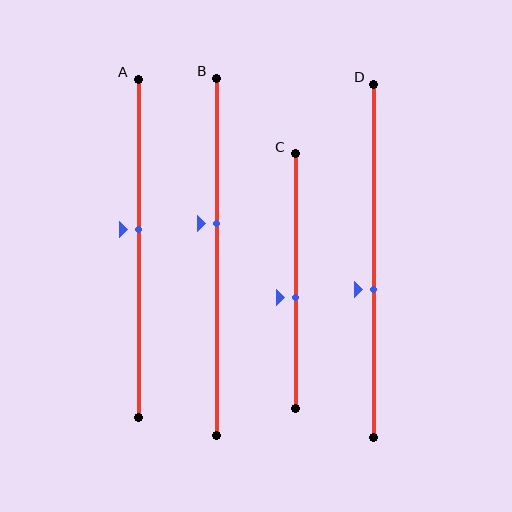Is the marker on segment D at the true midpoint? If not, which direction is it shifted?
No, the marker on segment D is shifted downward by about 8% of the segment length.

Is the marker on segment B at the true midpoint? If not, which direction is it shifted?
No, the marker on segment B is shifted upward by about 10% of the segment length.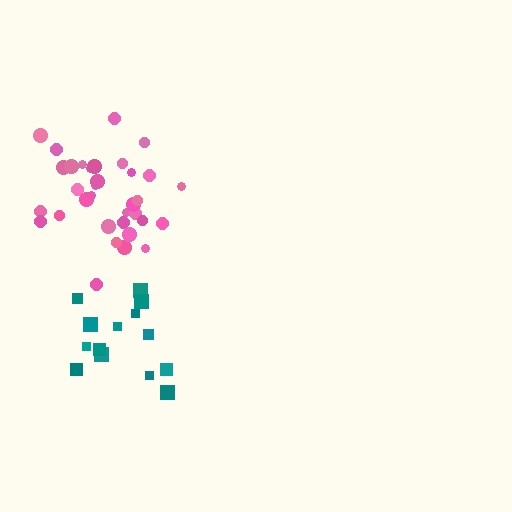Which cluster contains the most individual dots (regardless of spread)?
Pink (34).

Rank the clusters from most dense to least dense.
pink, teal.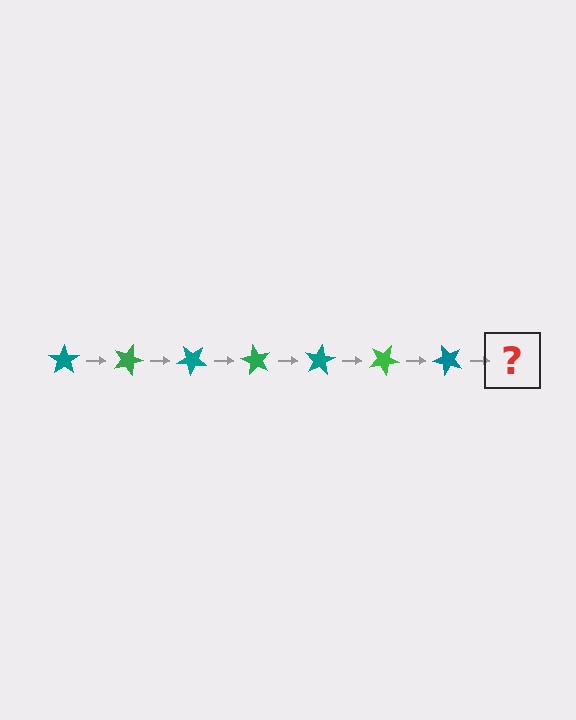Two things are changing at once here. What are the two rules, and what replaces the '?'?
The two rules are that it rotates 20 degrees each step and the color cycles through teal and green. The '?' should be a green star, rotated 140 degrees from the start.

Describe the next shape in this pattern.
It should be a green star, rotated 140 degrees from the start.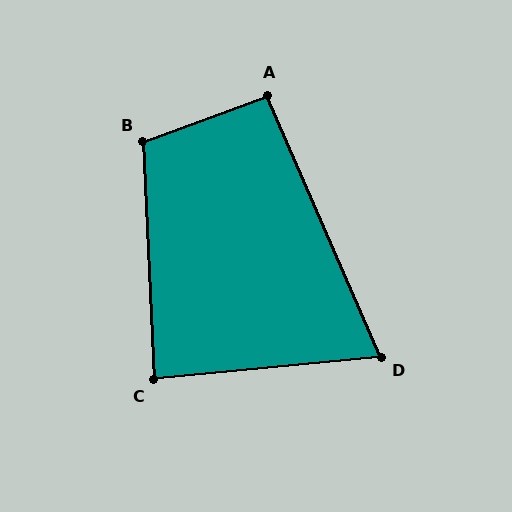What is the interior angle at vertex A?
Approximately 93 degrees (approximately right).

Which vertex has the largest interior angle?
B, at approximately 108 degrees.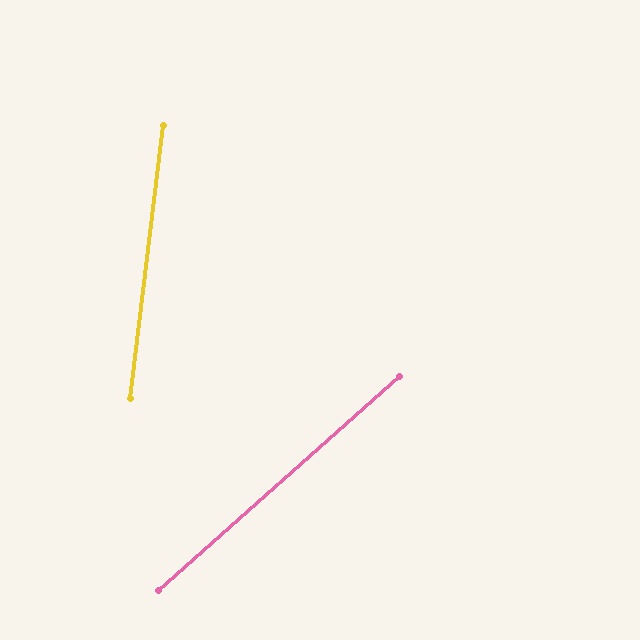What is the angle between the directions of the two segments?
Approximately 42 degrees.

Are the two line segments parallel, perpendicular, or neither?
Neither parallel nor perpendicular — they differ by about 42°.